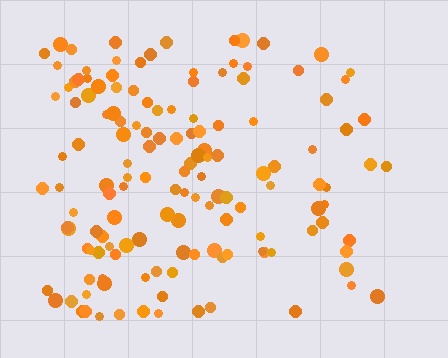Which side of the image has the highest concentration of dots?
The left.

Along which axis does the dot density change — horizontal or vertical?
Horizontal.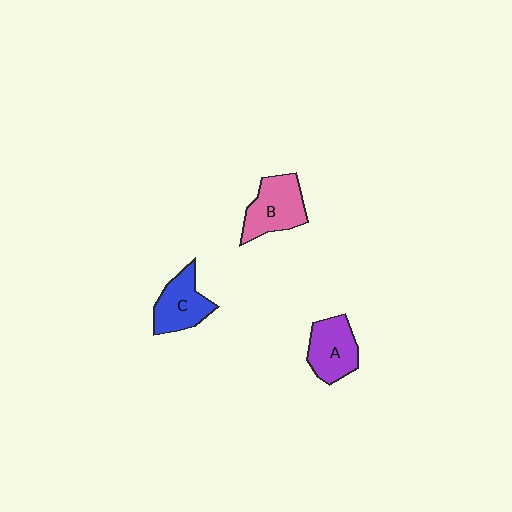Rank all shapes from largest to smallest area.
From largest to smallest: B (pink), A (purple), C (blue).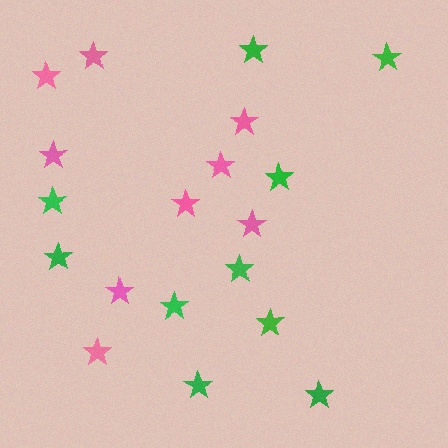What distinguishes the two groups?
There are 2 groups: one group of pink stars (9) and one group of green stars (10).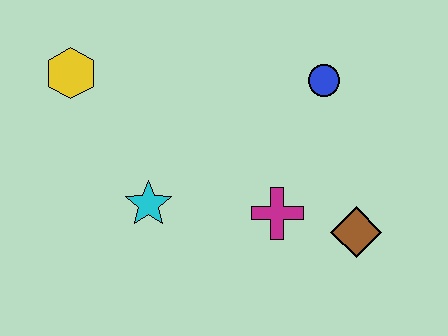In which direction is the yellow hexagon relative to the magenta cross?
The yellow hexagon is to the left of the magenta cross.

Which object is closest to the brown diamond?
The magenta cross is closest to the brown diamond.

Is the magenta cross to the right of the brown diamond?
No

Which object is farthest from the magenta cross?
The yellow hexagon is farthest from the magenta cross.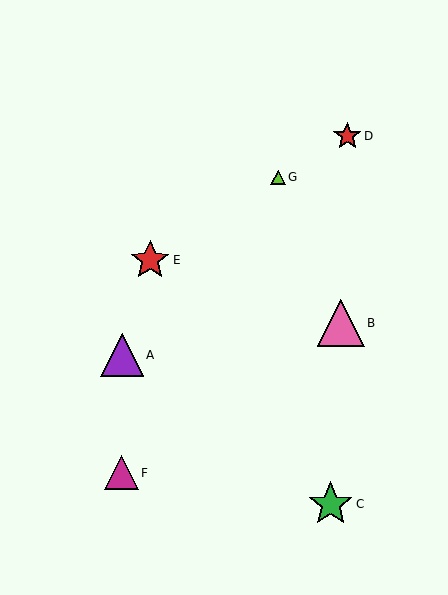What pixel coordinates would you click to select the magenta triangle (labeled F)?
Click at (121, 473) to select the magenta triangle F.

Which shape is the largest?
The pink triangle (labeled B) is the largest.